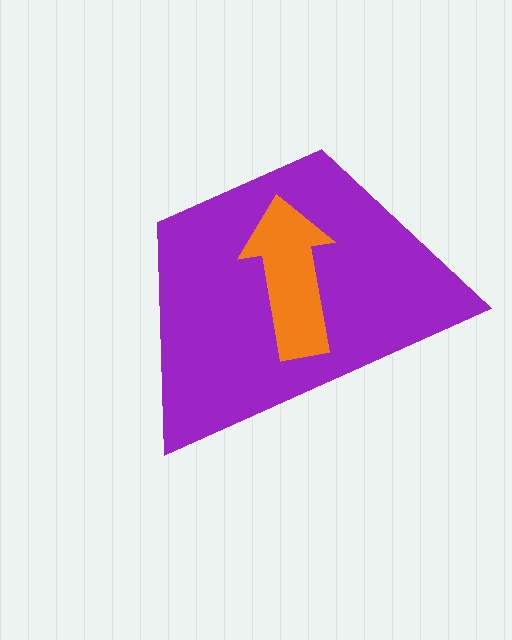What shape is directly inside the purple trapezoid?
The orange arrow.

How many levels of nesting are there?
2.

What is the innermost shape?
The orange arrow.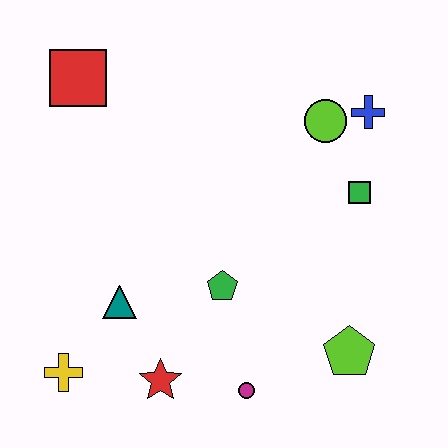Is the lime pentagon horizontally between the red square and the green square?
Yes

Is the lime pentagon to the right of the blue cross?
No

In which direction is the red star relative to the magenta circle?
The red star is to the left of the magenta circle.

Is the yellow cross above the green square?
No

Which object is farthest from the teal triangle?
The blue cross is farthest from the teal triangle.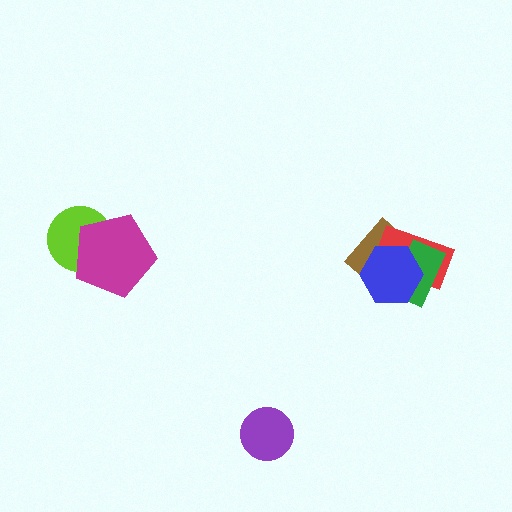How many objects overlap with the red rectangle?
3 objects overlap with the red rectangle.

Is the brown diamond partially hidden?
Yes, it is partially covered by another shape.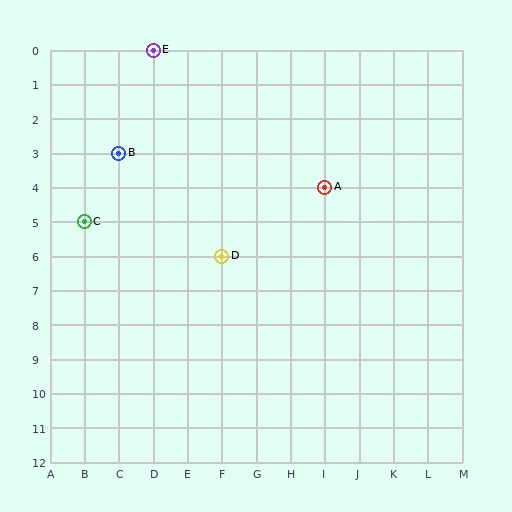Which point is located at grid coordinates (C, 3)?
Point B is at (C, 3).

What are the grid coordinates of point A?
Point A is at grid coordinates (I, 4).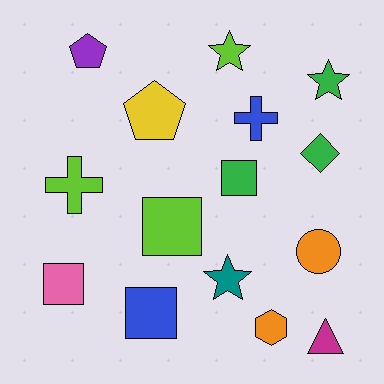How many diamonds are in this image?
There is 1 diamond.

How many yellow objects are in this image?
There is 1 yellow object.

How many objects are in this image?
There are 15 objects.